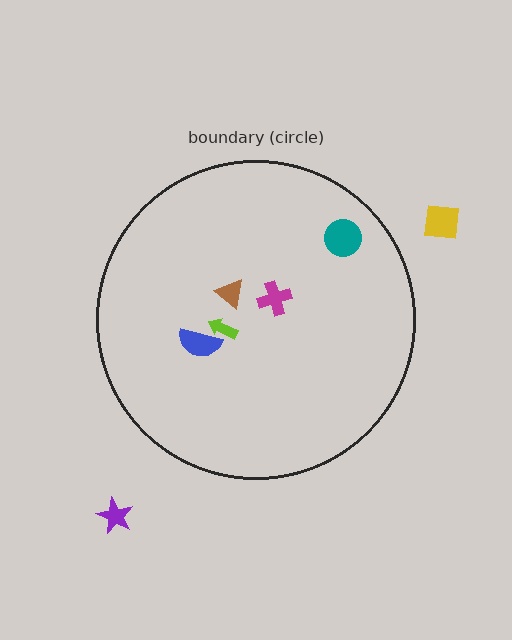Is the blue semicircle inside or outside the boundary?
Inside.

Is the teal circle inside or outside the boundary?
Inside.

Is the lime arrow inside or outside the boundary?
Inside.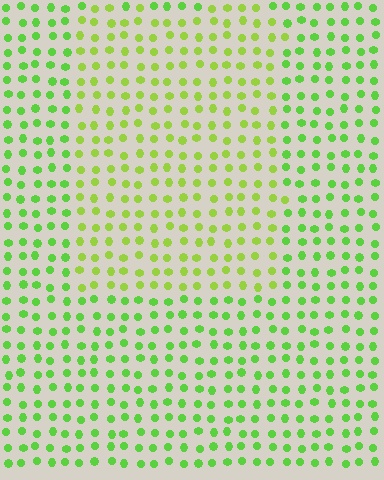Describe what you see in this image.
The image is filled with small lime elements in a uniform arrangement. A rectangle-shaped region is visible where the elements are tinted to a slightly different hue, forming a subtle color boundary.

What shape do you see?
I see a rectangle.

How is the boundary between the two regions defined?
The boundary is defined purely by a slight shift in hue (about 25 degrees). Spacing, size, and orientation are identical on both sides.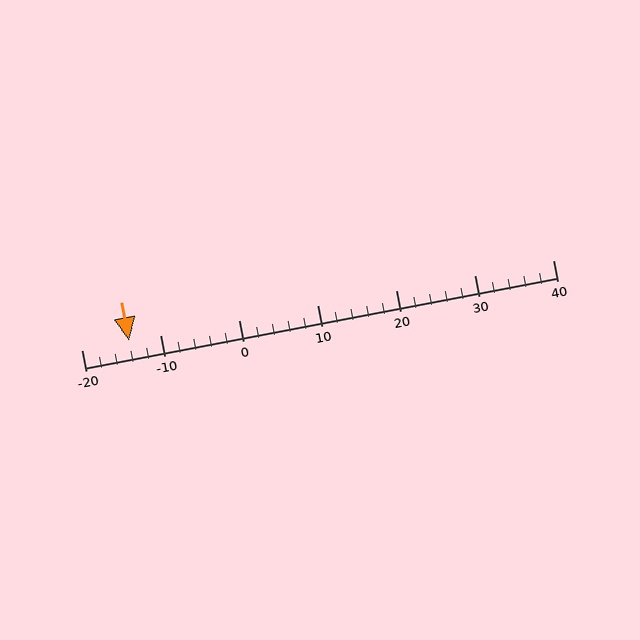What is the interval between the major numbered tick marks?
The major tick marks are spaced 10 units apart.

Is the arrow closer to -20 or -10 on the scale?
The arrow is closer to -10.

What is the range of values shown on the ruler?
The ruler shows values from -20 to 40.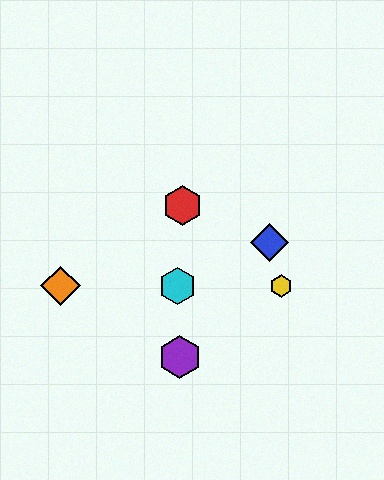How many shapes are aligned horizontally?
4 shapes (the green star, the yellow hexagon, the orange diamond, the cyan hexagon) are aligned horizontally.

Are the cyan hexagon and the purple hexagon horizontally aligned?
No, the cyan hexagon is at y≈286 and the purple hexagon is at y≈357.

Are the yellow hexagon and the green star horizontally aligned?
Yes, both are at y≈286.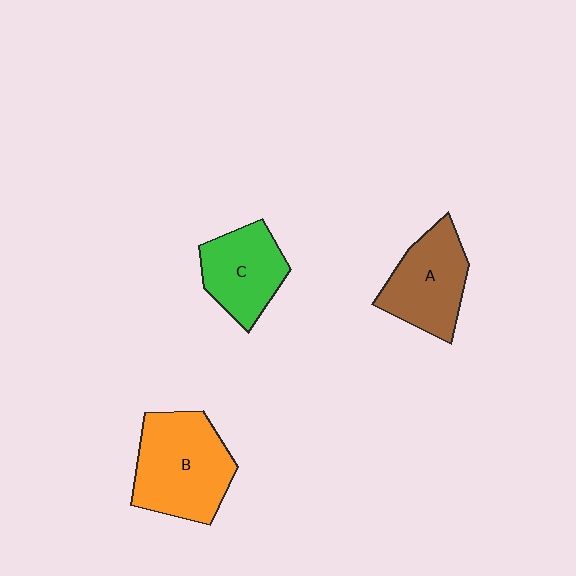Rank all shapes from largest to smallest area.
From largest to smallest: B (orange), A (brown), C (green).